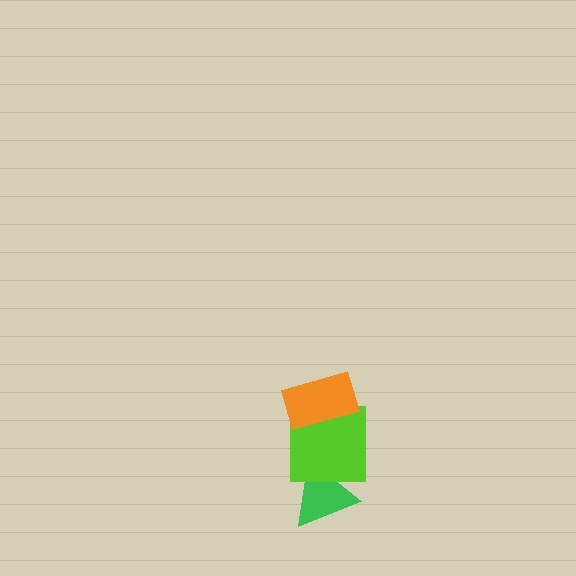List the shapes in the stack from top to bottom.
From top to bottom: the orange rectangle, the lime square, the green triangle.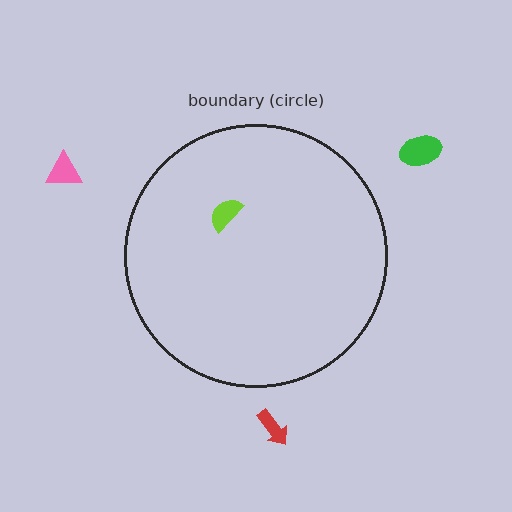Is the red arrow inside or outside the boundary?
Outside.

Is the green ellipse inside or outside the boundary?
Outside.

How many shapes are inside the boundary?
1 inside, 3 outside.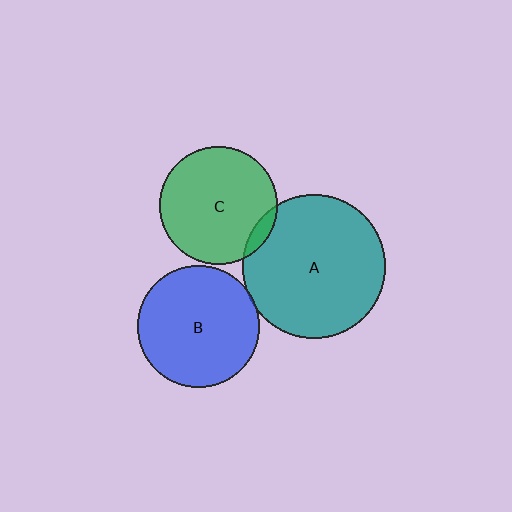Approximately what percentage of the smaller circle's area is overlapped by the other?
Approximately 5%.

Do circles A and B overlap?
Yes.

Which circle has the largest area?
Circle A (teal).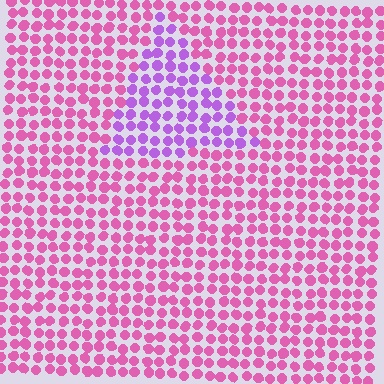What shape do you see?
I see a triangle.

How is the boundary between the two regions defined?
The boundary is defined purely by a slight shift in hue (about 41 degrees). Spacing, size, and orientation are identical on both sides.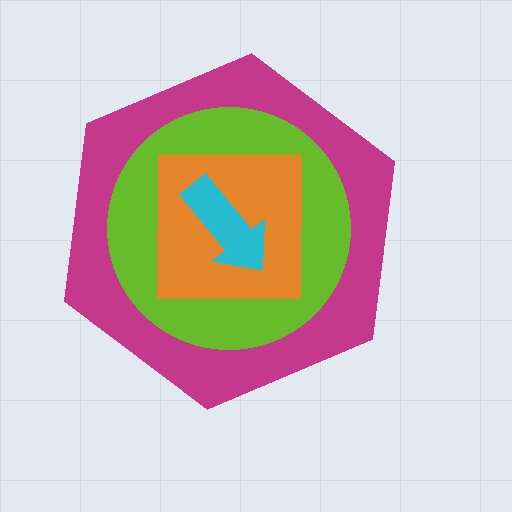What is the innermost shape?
The cyan arrow.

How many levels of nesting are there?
4.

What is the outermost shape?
The magenta hexagon.